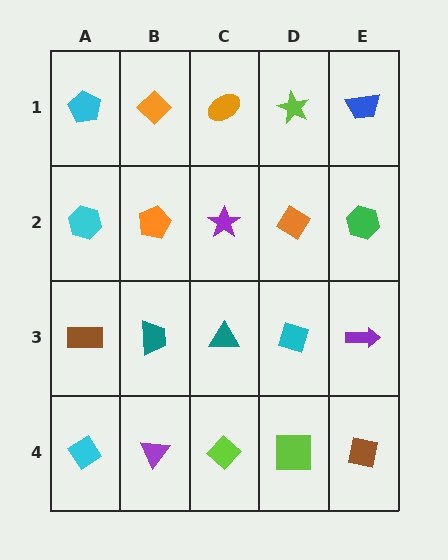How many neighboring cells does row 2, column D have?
4.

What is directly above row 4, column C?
A teal triangle.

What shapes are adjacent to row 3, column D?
An orange diamond (row 2, column D), a lime square (row 4, column D), a teal triangle (row 3, column C), a purple arrow (row 3, column E).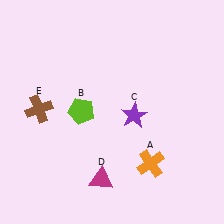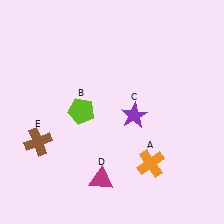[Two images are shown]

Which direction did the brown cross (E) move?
The brown cross (E) moved down.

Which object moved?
The brown cross (E) moved down.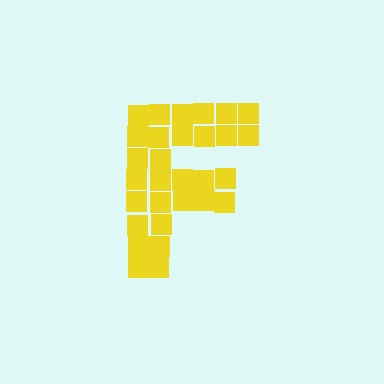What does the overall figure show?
The overall figure shows the letter F.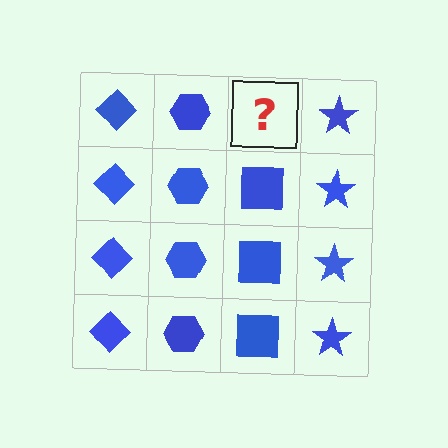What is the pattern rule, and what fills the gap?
The rule is that each column has a consistent shape. The gap should be filled with a blue square.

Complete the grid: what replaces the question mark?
The question mark should be replaced with a blue square.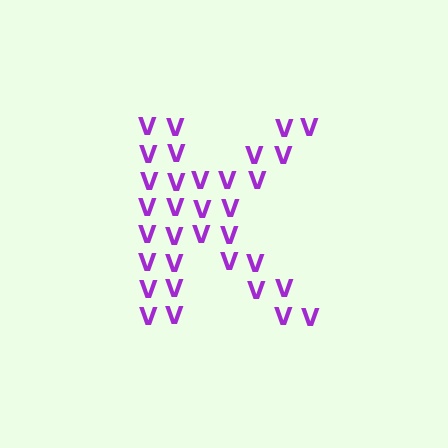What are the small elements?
The small elements are letter V's.